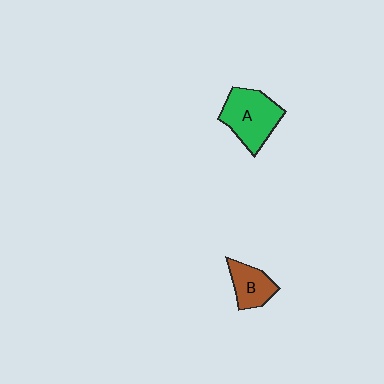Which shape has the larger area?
Shape A (green).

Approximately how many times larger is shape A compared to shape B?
Approximately 1.7 times.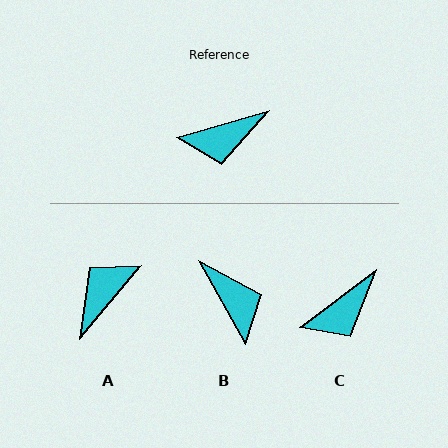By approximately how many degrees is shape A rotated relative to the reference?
Approximately 146 degrees clockwise.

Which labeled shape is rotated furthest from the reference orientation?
A, about 146 degrees away.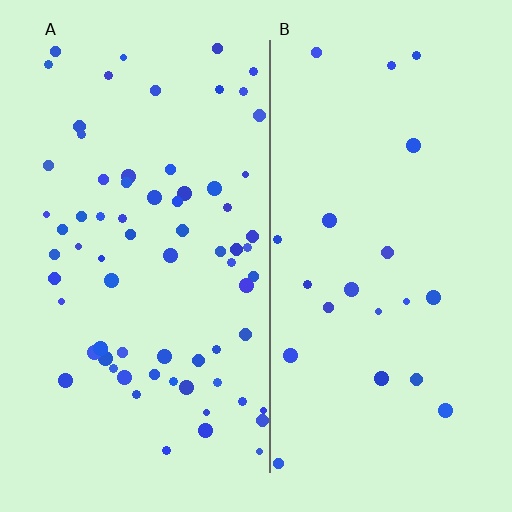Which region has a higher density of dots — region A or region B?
A (the left).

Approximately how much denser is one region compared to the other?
Approximately 3.3× — region A over region B.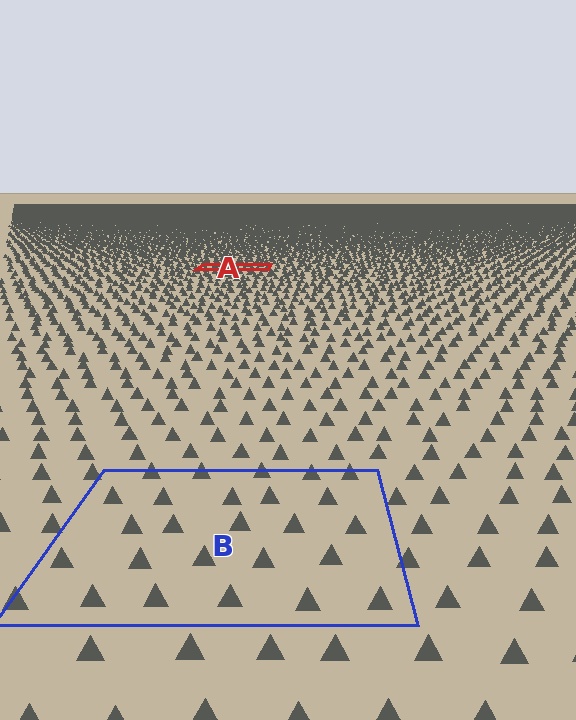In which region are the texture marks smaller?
The texture marks are smaller in region A, because it is farther away.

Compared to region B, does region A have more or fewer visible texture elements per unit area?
Region A has more texture elements per unit area — they are packed more densely because it is farther away.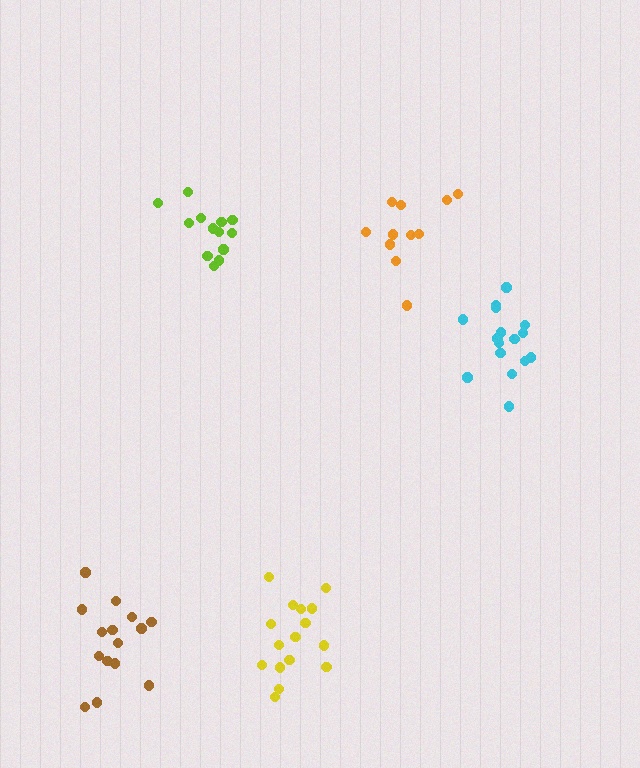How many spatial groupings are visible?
There are 5 spatial groupings.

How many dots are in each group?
Group 1: 16 dots, Group 2: 17 dots, Group 3: 11 dots, Group 4: 13 dots, Group 5: 15 dots (72 total).